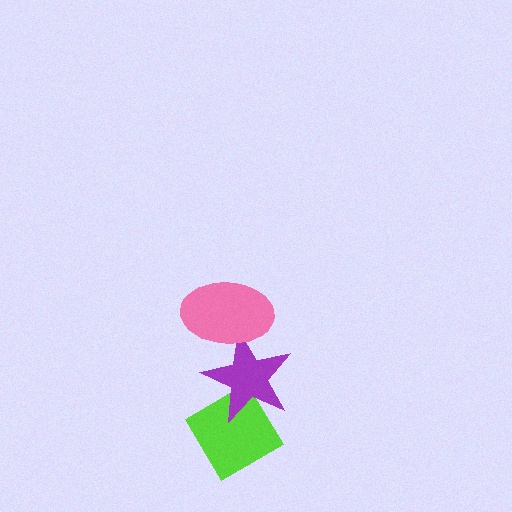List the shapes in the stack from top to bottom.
From top to bottom: the pink ellipse, the purple star, the lime diamond.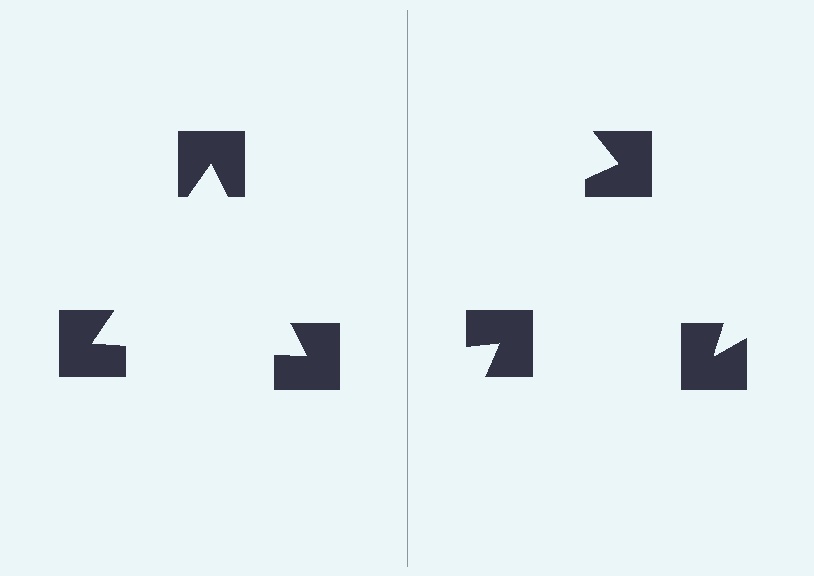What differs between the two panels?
The notched squares are positioned identically on both sides; only the wedge orientations differ. On the left they align to a triangle; on the right they are misaligned.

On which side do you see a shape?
An illusory triangle appears on the left side. On the right side the wedge cuts are rotated, so no coherent shape forms.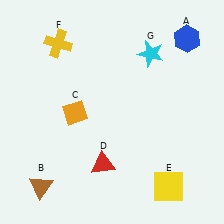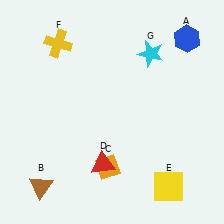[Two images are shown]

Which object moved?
The orange diamond (C) moved down.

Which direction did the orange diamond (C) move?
The orange diamond (C) moved down.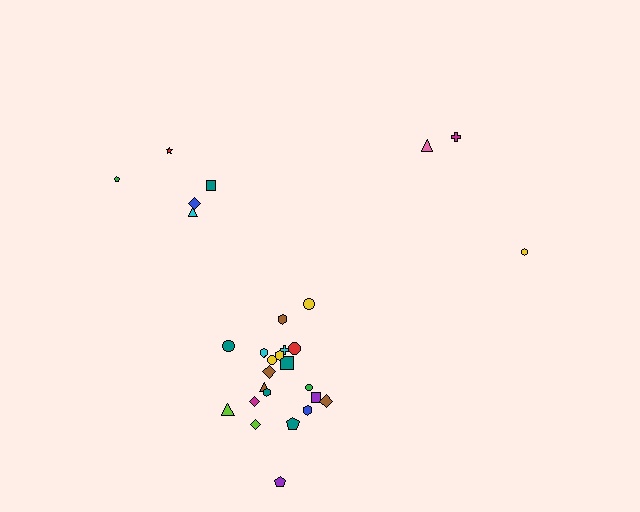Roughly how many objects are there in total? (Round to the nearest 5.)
Roughly 30 objects in total.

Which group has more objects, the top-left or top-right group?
The top-left group.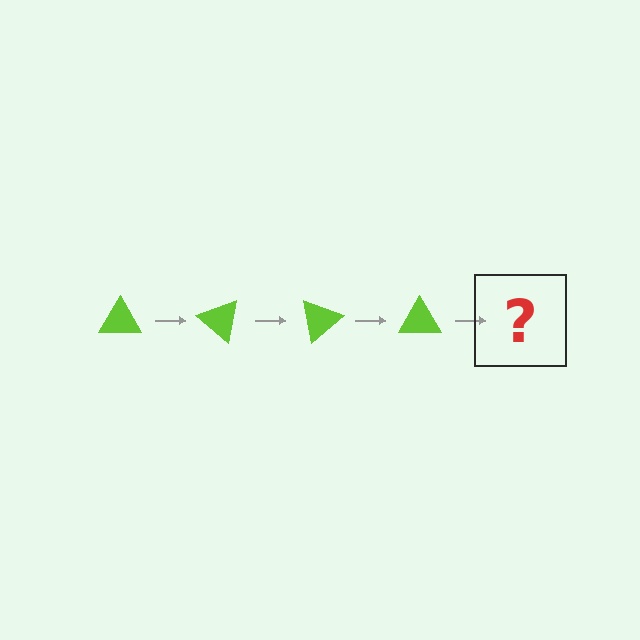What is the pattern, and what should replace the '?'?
The pattern is that the triangle rotates 40 degrees each step. The '?' should be a lime triangle rotated 160 degrees.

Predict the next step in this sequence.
The next step is a lime triangle rotated 160 degrees.